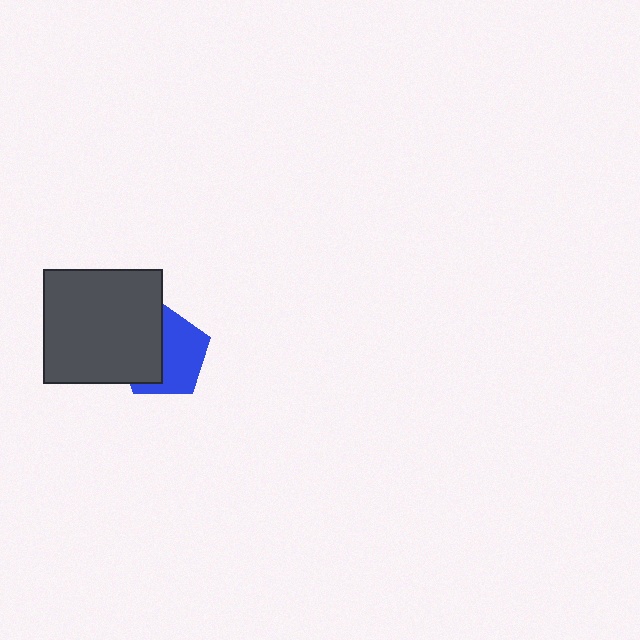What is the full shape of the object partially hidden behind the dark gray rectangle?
The partially hidden object is a blue pentagon.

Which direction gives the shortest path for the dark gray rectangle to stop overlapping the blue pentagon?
Moving left gives the shortest separation.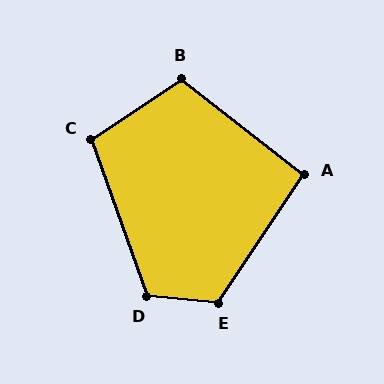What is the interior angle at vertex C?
Approximately 104 degrees (obtuse).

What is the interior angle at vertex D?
Approximately 115 degrees (obtuse).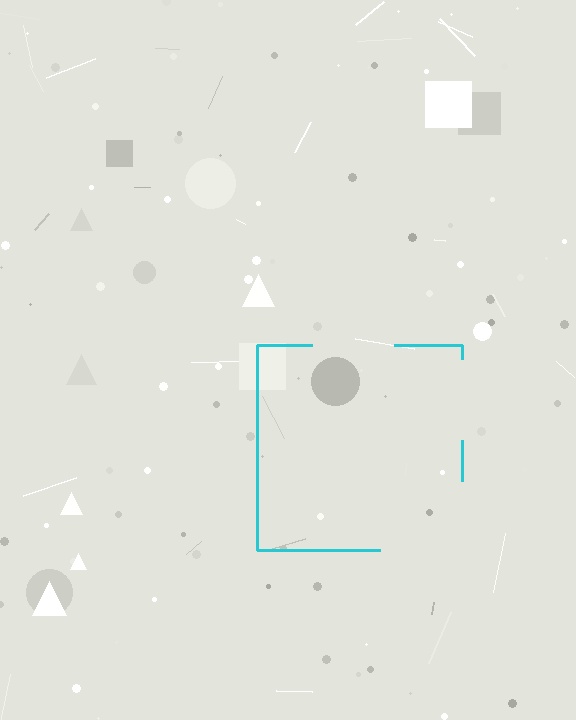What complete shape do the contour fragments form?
The contour fragments form a square.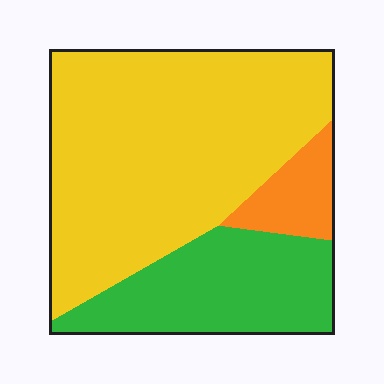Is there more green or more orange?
Green.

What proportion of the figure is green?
Green takes up about one quarter (1/4) of the figure.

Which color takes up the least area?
Orange, at roughly 10%.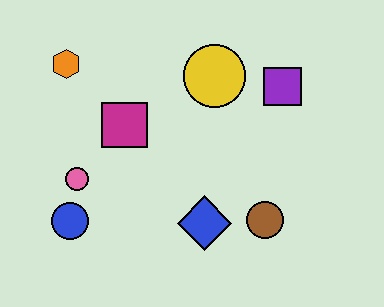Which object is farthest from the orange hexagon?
The brown circle is farthest from the orange hexagon.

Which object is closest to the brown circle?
The blue diamond is closest to the brown circle.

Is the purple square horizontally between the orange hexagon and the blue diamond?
No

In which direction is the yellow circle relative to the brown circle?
The yellow circle is above the brown circle.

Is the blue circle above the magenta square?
No